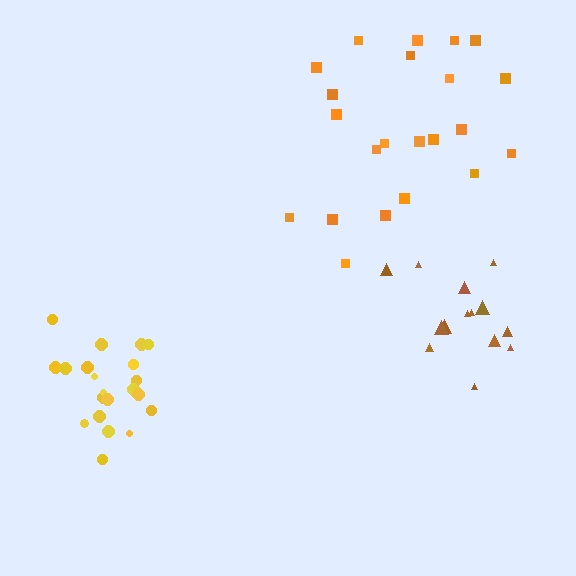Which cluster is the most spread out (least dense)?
Orange.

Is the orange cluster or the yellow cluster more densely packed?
Yellow.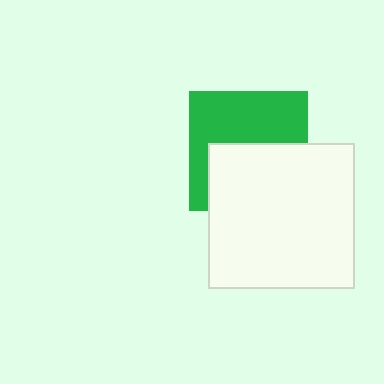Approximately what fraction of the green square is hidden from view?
Roughly 48% of the green square is hidden behind the white square.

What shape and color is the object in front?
The object in front is a white square.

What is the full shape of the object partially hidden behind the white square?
The partially hidden object is a green square.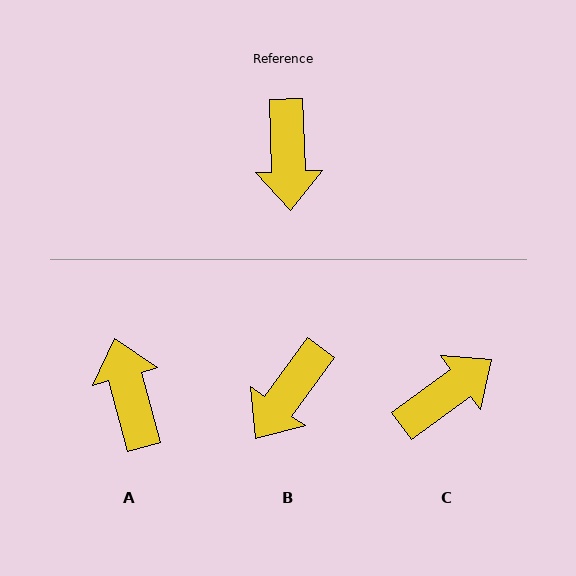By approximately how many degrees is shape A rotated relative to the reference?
Approximately 167 degrees clockwise.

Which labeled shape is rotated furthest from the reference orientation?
A, about 167 degrees away.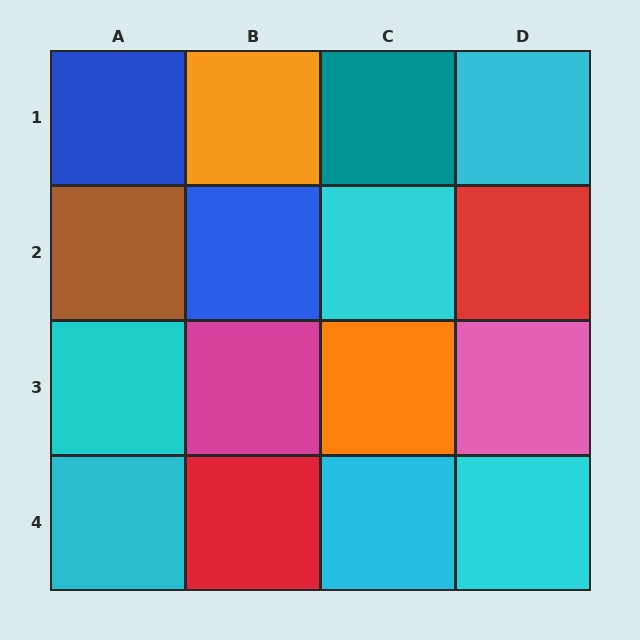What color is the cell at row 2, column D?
Red.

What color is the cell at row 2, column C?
Cyan.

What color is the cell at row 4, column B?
Red.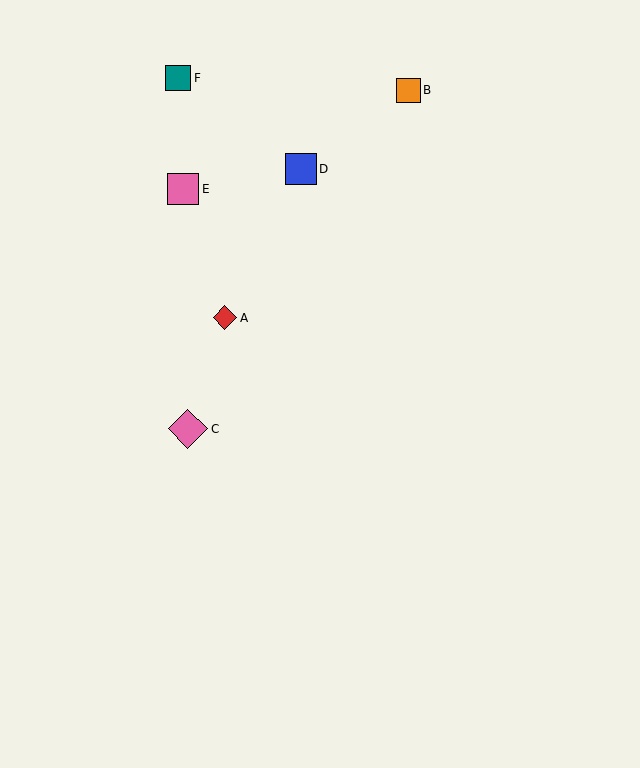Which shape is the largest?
The pink diamond (labeled C) is the largest.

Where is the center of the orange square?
The center of the orange square is at (408, 90).